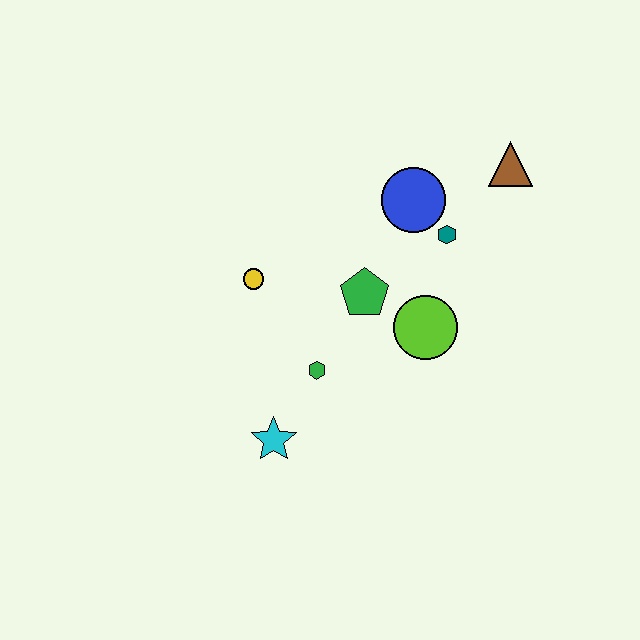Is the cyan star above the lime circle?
No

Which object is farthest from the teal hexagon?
The cyan star is farthest from the teal hexagon.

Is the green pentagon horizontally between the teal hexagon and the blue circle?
No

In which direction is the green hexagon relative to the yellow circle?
The green hexagon is below the yellow circle.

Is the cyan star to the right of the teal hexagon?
No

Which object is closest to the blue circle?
The teal hexagon is closest to the blue circle.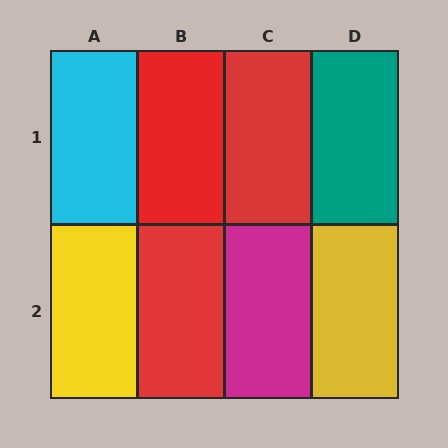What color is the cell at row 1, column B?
Red.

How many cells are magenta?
1 cell is magenta.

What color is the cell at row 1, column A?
Cyan.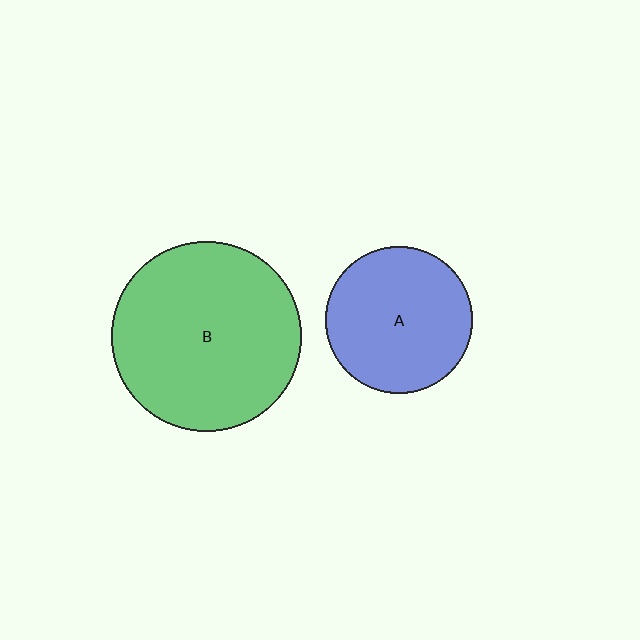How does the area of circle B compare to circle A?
Approximately 1.7 times.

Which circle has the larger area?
Circle B (green).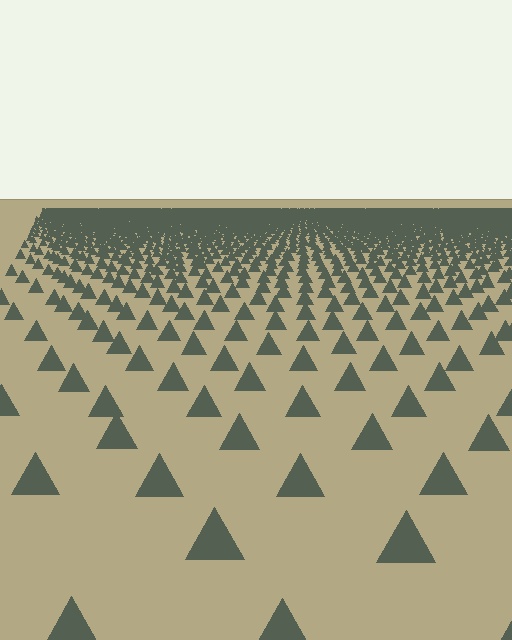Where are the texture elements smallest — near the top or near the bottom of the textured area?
Near the top.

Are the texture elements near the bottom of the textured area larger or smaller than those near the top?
Larger. Near the bottom, elements are closer to the viewer and appear at a bigger on-screen size.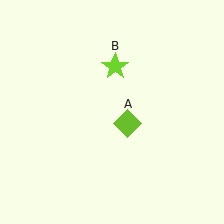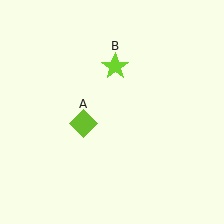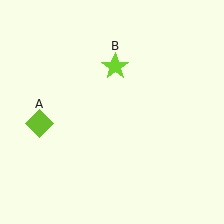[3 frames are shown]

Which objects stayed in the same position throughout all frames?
Lime star (object B) remained stationary.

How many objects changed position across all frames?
1 object changed position: lime diamond (object A).